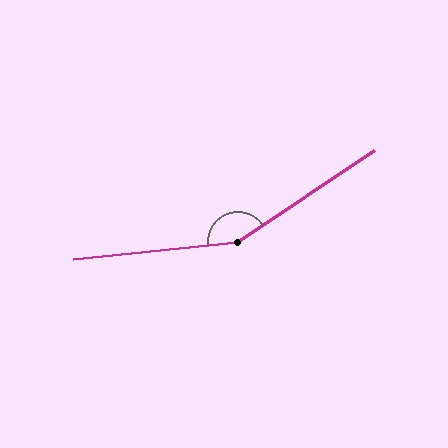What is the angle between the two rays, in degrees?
Approximately 152 degrees.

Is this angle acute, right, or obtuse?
It is obtuse.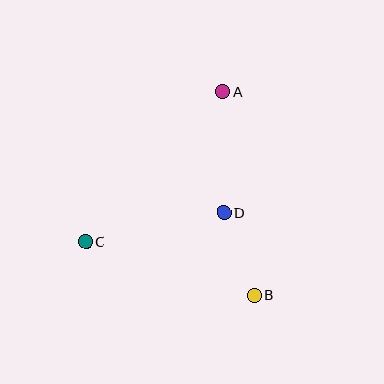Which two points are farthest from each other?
Points A and B are farthest from each other.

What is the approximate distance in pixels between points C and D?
The distance between C and D is approximately 141 pixels.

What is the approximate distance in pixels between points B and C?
The distance between B and C is approximately 177 pixels.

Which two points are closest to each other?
Points B and D are closest to each other.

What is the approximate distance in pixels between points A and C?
The distance between A and C is approximately 203 pixels.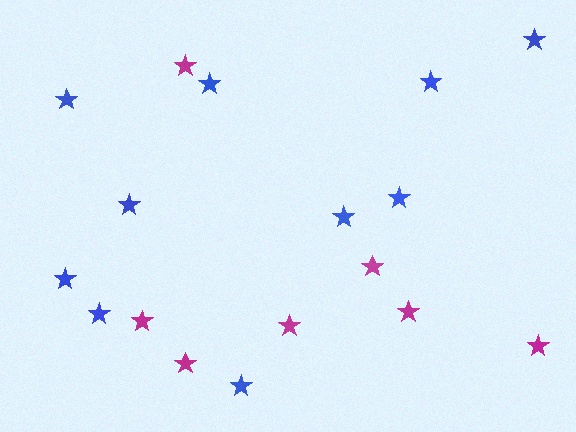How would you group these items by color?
There are 2 groups: one group of magenta stars (7) and one group of blue stars (10).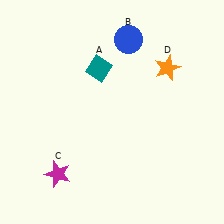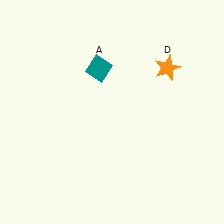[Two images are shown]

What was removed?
The blue circle (B), the magenta star (C) were removed in Image 2.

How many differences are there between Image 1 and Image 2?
There are 2 differences between the two images.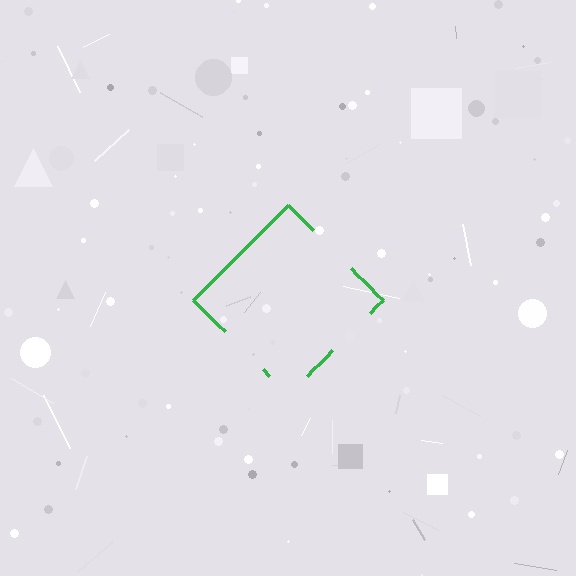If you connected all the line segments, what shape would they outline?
They would outline a diamond.